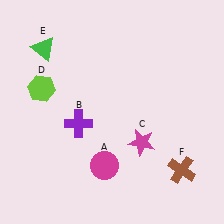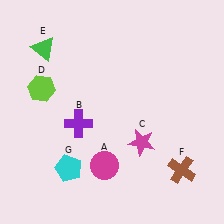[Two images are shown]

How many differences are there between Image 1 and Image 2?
There is 1 difference between the two images.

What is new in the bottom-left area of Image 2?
A cyan pentagon (G) was added in the bottom-left area of Image 2.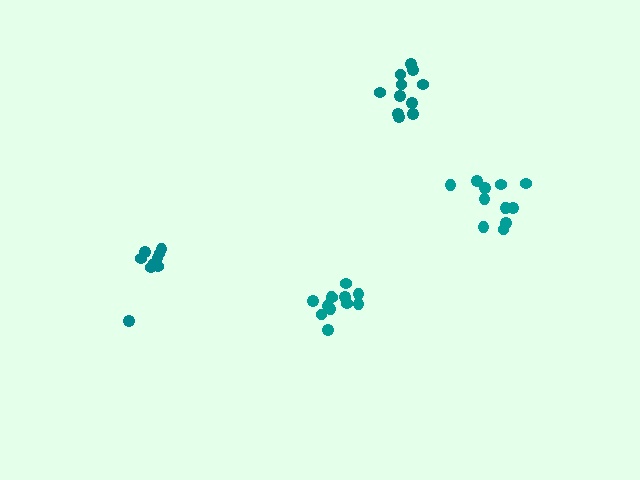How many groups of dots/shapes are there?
There are 4 groups.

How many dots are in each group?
Group 1: 12 dots, Group 2: 9 dots, Group 3: 11 dots, Group 4: 11 dots (43 total).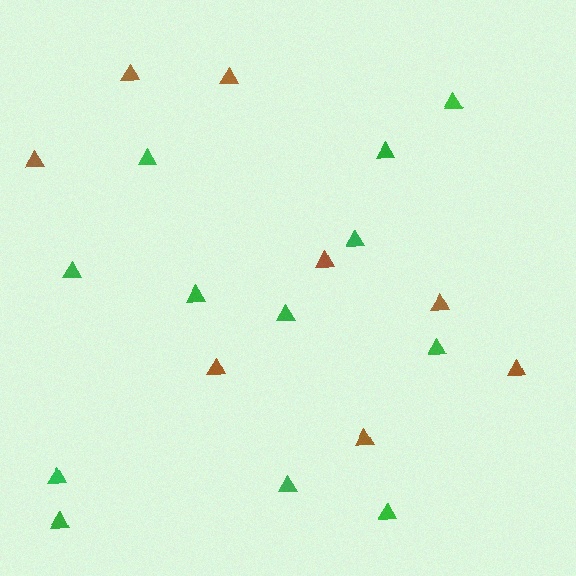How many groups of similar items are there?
There are 2 groups: one group of green triangles (12) and one group of brown triangles (8).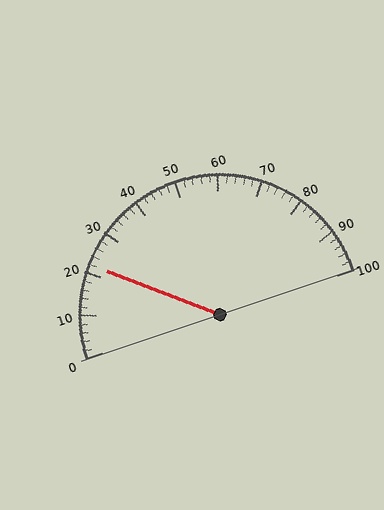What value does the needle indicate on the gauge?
The needle indicates approximately 22.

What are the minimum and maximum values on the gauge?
The gauge ranges from 0 to 100.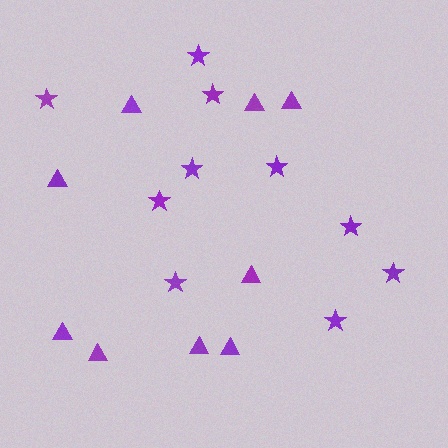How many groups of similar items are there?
There are 2 groups: one group of triangles (9) and one group of stars (10).